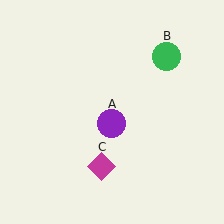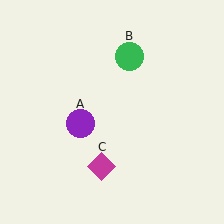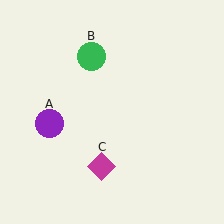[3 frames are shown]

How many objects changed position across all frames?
2 objects changed position: purple circle (object A), green circle (object B).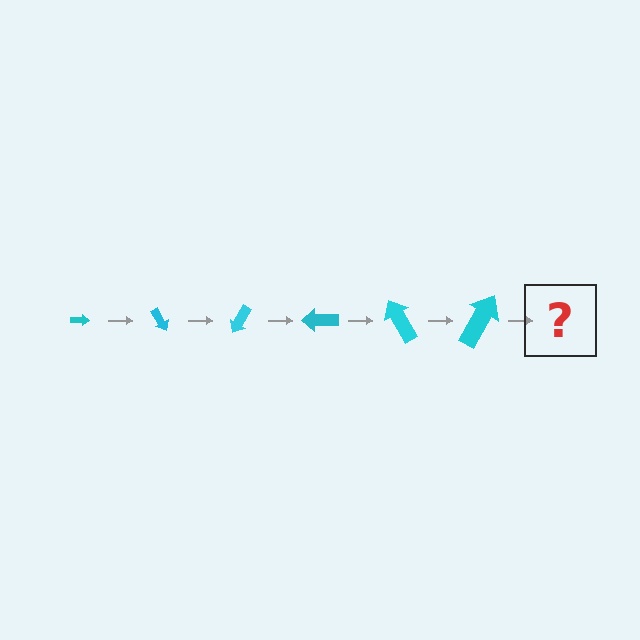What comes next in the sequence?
The next element should be an arrow, larger than the previous one and rotated 360 degrees from the start.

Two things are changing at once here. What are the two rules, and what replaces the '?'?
The two rules are that the arrow grows larger each step and it rotates 60 degrees each step. The '?' should be an arrow, larger than the previous one and rotated 360 degrees from the start.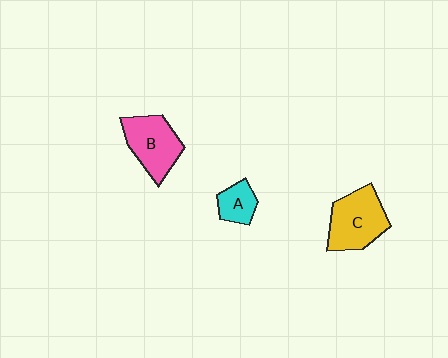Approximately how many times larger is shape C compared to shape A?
Approximately 2.2 times.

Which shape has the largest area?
Shape C (yellow).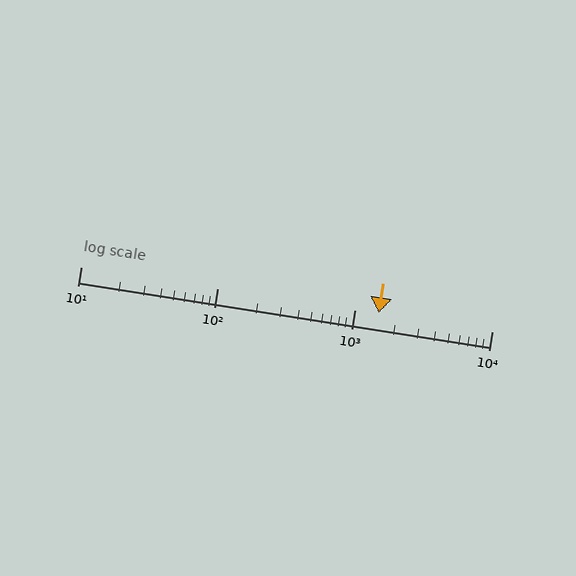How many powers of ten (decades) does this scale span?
The scale spans 3 decades, from 10 to 10000.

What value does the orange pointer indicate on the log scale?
The pointer indicates approximately 1500.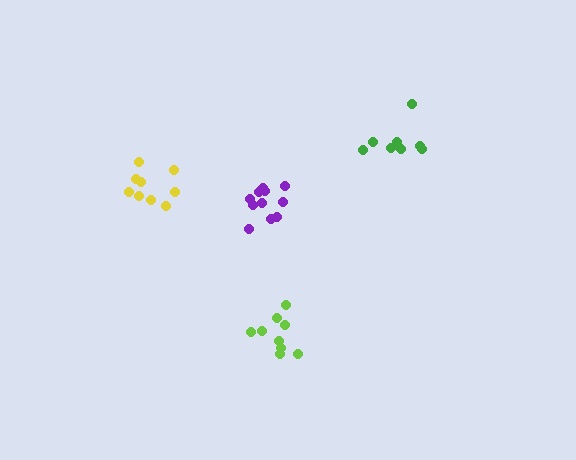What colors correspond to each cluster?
The clusters are colored: green, yellow, lime, purple.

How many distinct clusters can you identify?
There are 4 distinct clusters.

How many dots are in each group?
Group 1: 8 dots, Group 2: 9 dots, Group 3: 9 dots, Group 4: 11 dots (37 total).